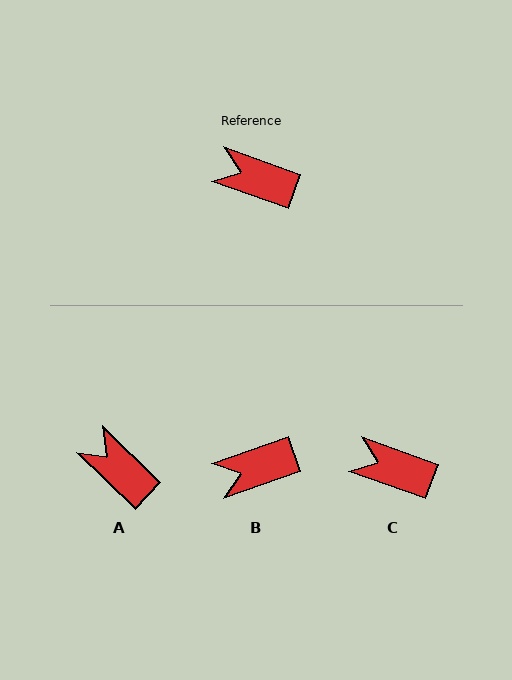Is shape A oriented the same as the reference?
No, it is off by about 24 degrees.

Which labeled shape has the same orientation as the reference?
C.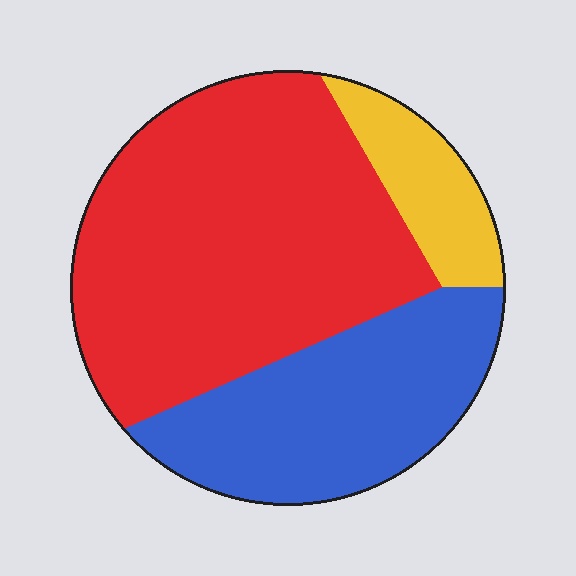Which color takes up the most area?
Red, at roughly 55%.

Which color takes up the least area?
Yellow, at roughly 10%.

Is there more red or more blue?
Red.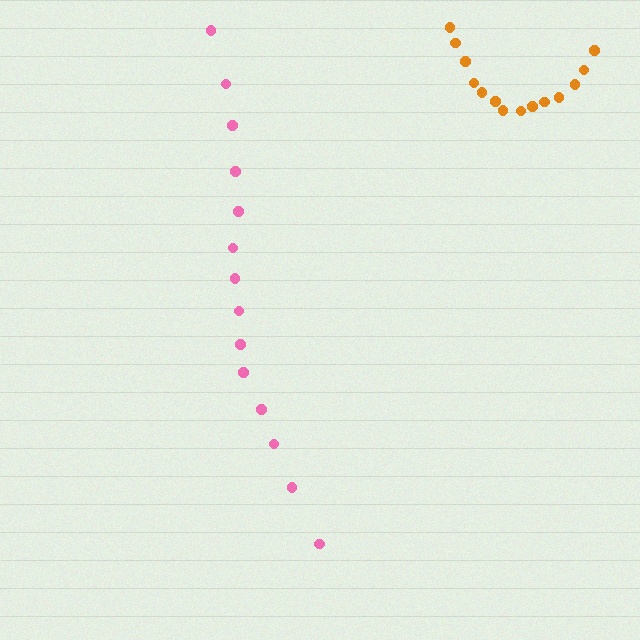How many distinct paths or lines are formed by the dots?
There are 2 distinct paths.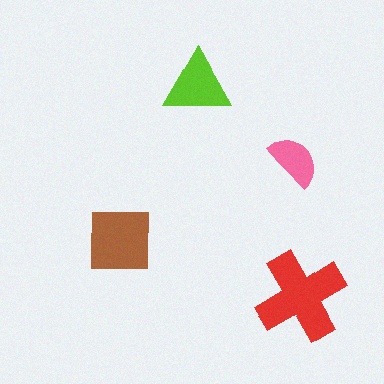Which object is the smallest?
The pink semicircle.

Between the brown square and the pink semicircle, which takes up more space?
The brown square.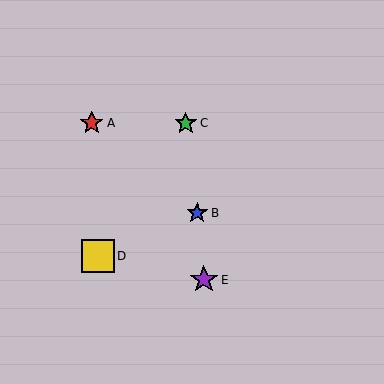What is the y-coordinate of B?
Object B is at y≈213.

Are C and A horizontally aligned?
Yes, both are at y≈123.